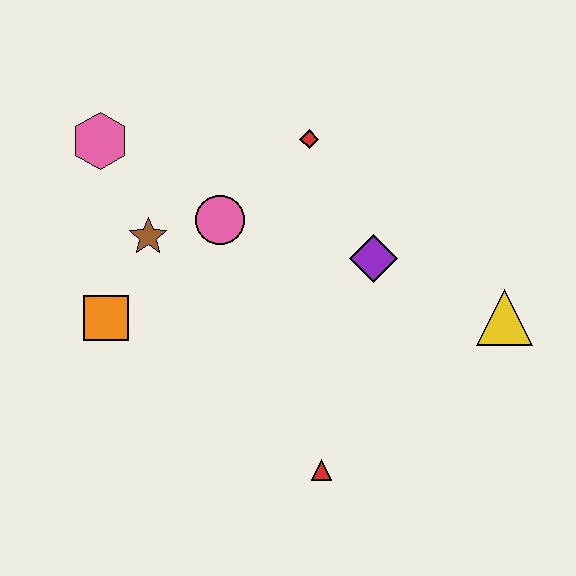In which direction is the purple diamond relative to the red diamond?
The purple diamond is below the red diamond.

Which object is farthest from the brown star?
The yellow triangle is farthest from the brown star.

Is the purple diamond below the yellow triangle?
No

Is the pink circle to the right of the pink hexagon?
Yes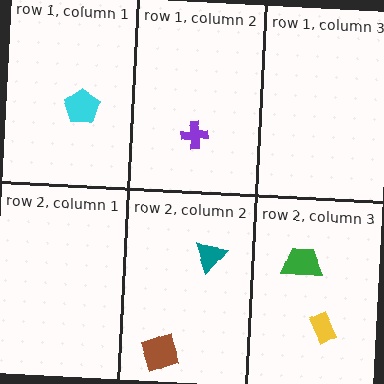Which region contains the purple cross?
The row 1, column 2 region.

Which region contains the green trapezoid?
The row 2, column 3 region.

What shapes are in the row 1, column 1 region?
The cyan pentagon.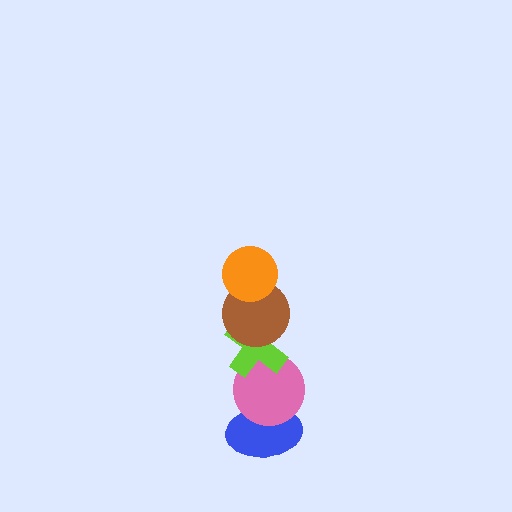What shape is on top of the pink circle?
The lime cross is on top of the pink circle.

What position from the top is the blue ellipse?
The blue ellipse is 5th from the top.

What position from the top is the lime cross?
The lime cross is 3rd from the top.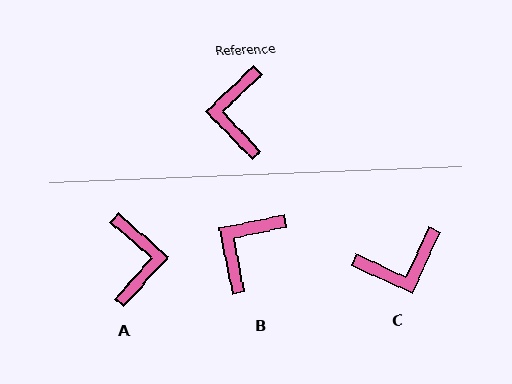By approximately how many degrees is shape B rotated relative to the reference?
Approximately 32 degrees clockwise.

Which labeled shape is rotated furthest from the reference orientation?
A, about 175 degrees away.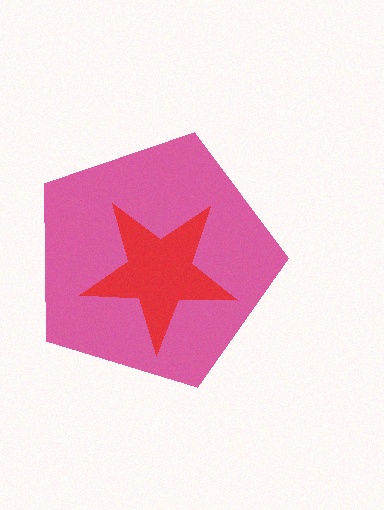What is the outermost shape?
The pink pentagon.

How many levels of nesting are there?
2.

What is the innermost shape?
The red star.